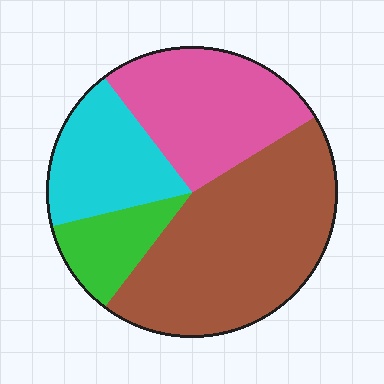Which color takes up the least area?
Green, at roughly 10%.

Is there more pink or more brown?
Brown.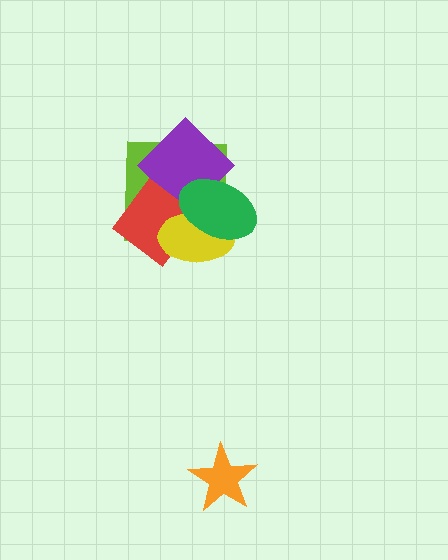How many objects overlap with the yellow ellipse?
5 objects overlap with the yellow ellipse.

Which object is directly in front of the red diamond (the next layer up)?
The yellow ellipse is directly in front of the red diamond.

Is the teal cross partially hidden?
Yes, it is partially covered by another shape.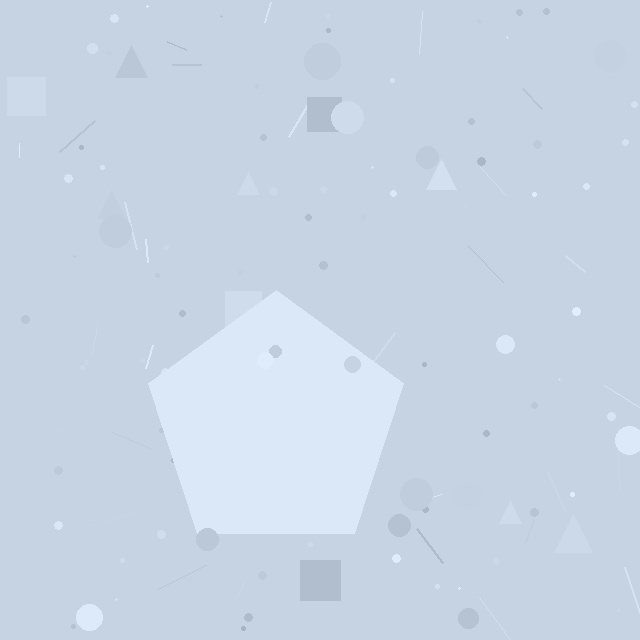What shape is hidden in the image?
A pentagon is hidden in the image.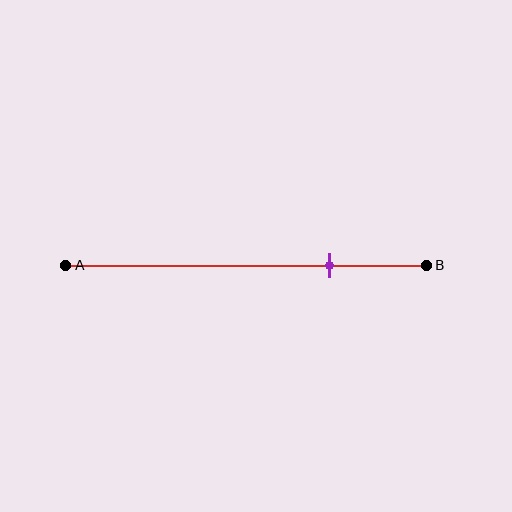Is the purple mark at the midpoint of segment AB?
No, the mark is at about 75% from A, not at the 50% midpoint.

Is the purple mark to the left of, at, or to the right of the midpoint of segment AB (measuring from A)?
The purple mark is to the right of the midpoint of segment AB.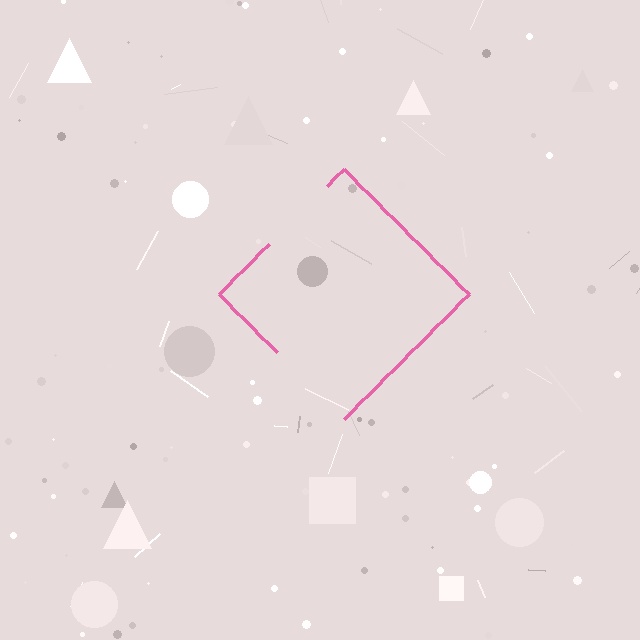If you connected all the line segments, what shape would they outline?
They would outline a diamond.